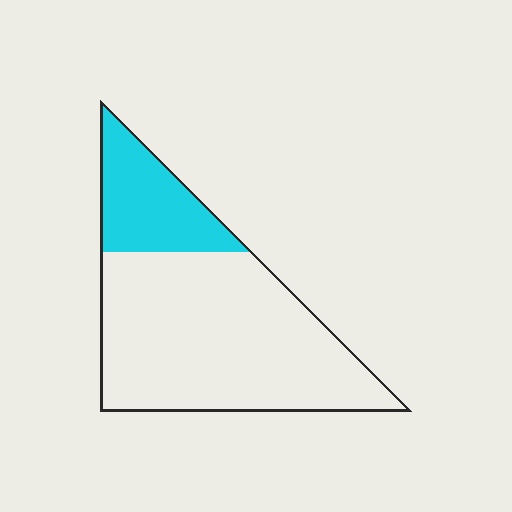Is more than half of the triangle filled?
No.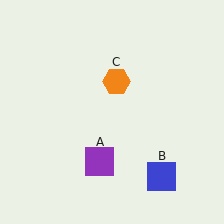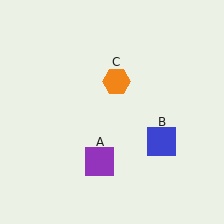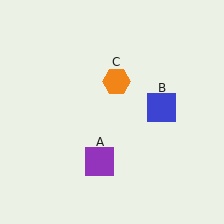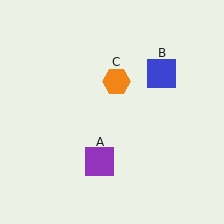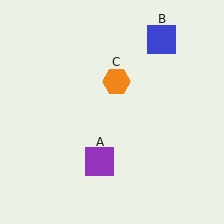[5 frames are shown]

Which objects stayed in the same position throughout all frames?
Purple square (object A) and orange hexagon (object C) remained stationary.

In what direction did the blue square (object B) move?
The blue square (object B) moved up.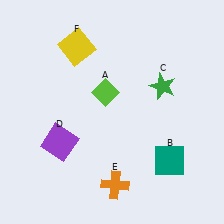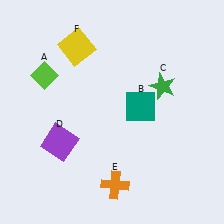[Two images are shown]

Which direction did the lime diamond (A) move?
The lime diamond (A) moved left.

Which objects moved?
The objects that moved are: the lime diamond (A), the teal square (B).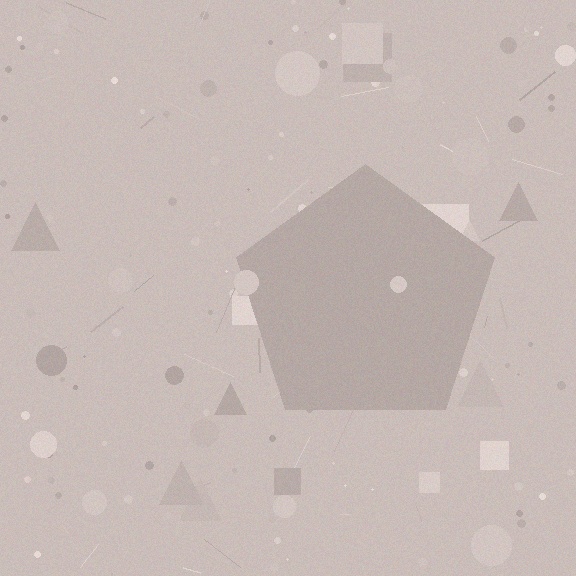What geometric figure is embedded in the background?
A pentagon is embedded in the background.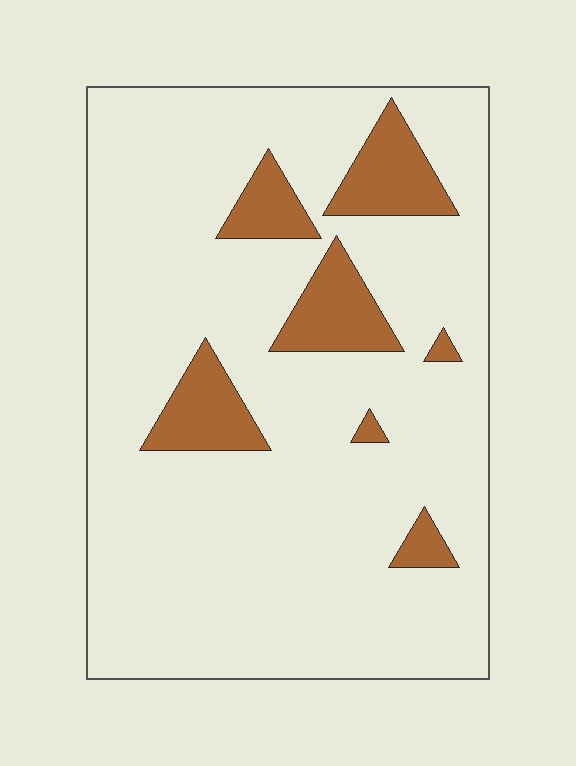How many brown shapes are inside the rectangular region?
7.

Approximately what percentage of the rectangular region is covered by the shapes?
Approximately 15%.